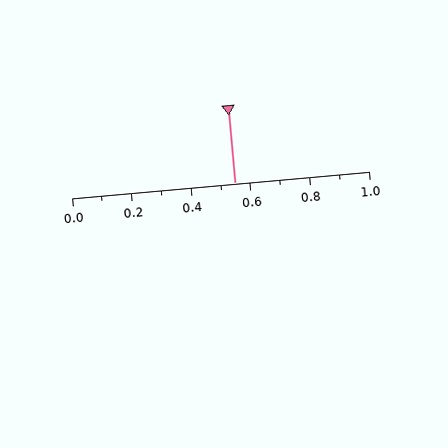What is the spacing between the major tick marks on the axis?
The major ticks are spaced 0.2 apart.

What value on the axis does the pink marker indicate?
The marker indicates approximately 0.55.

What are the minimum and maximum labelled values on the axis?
The axis runs from 0.0 to 1.0.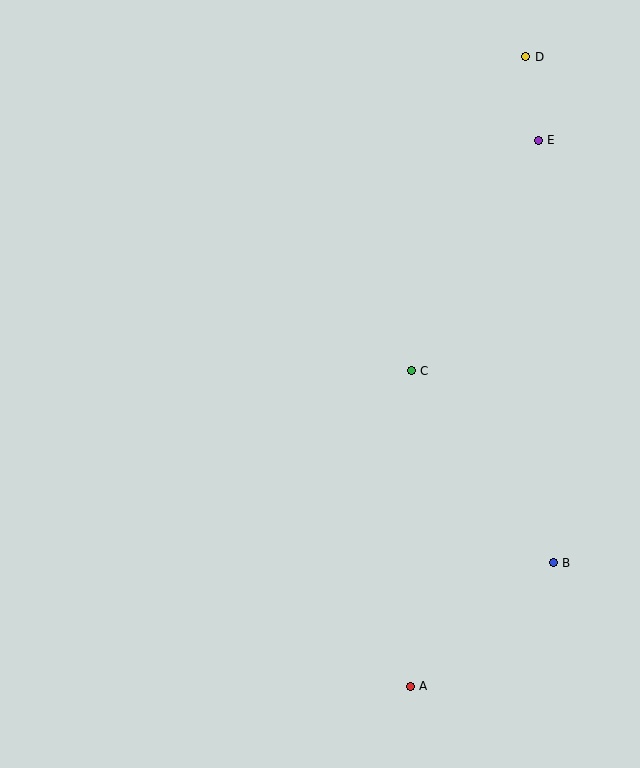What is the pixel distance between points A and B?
The distance between A and B is 189 pixels.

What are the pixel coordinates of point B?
Point B is at (553, 563).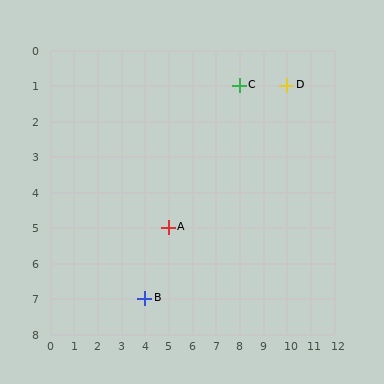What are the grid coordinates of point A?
Point A is at grid coordinates (5, 5).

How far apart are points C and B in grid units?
Points C and B are 4 columns and 6 rows apart (about 7.2 grid units diagonally).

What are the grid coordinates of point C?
Point C is at grid coordinates (8, 1).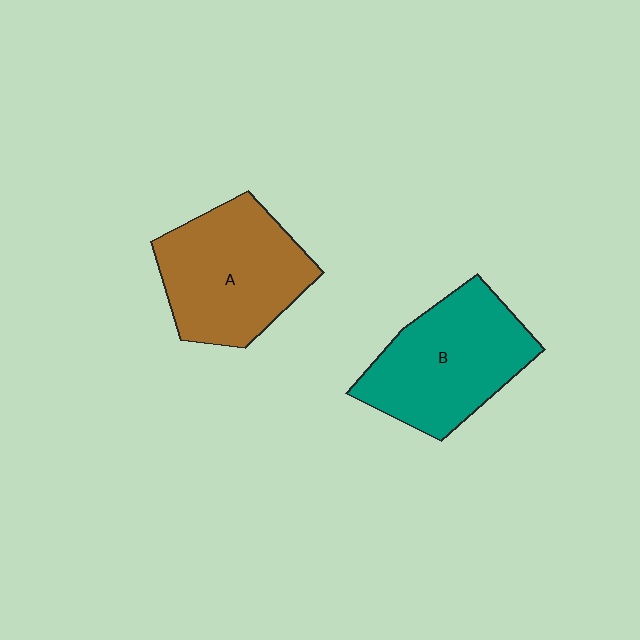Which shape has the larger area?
Shape B (teal).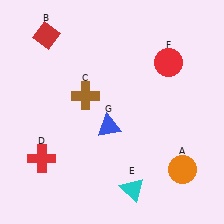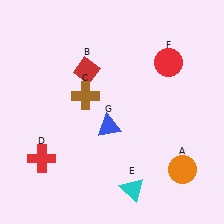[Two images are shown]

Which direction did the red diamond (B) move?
The red diamond (B) moved right.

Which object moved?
The red diamond (B) moved right.